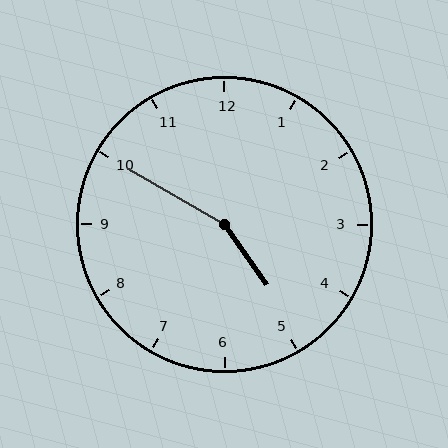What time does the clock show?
4:50.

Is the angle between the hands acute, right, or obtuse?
It is obtuse.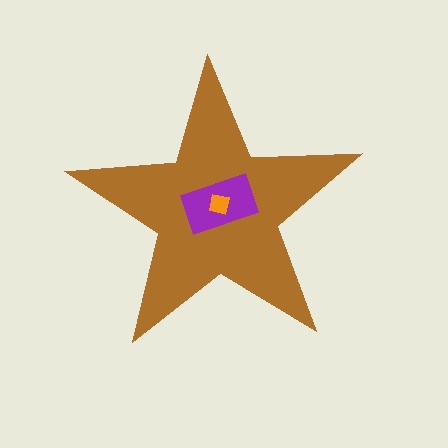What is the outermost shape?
The brown star.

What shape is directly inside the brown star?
The purple rectangle.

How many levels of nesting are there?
3.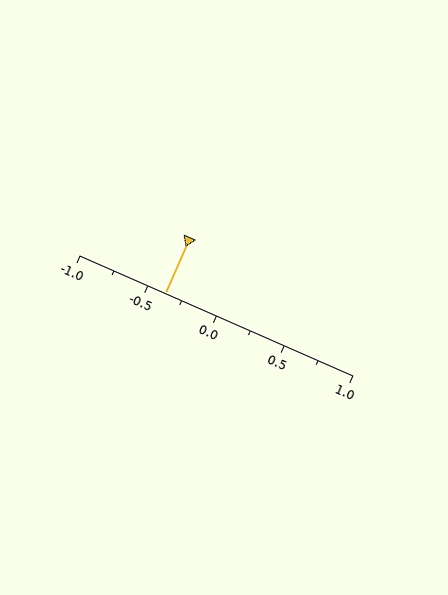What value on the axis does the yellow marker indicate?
The marker indicates approximately -0.38.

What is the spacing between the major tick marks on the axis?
The major ticks are spaced 0.5 apart.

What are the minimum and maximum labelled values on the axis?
The axis runs from -1.0 to 1.0.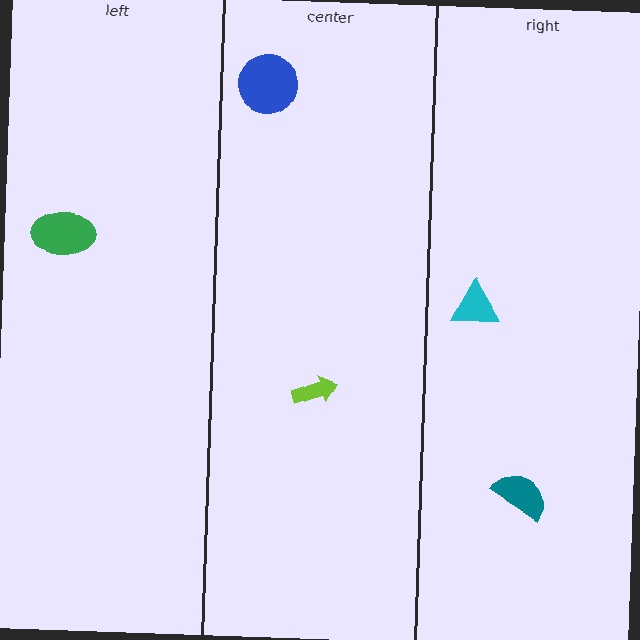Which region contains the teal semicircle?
The right region.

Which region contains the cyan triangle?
The right region.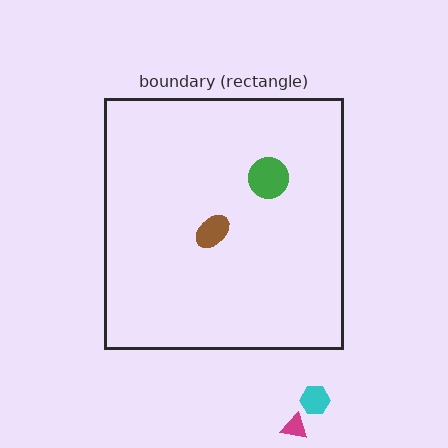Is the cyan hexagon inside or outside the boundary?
Outside.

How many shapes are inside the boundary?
2 inside, 2 outside.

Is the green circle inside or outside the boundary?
Inside.